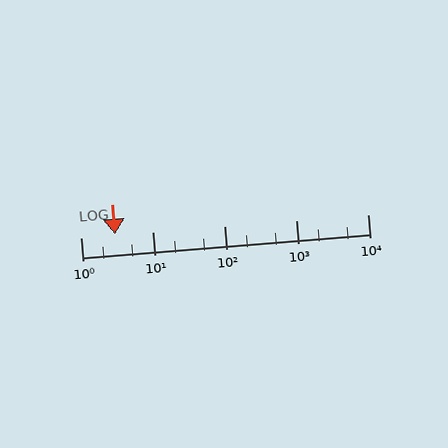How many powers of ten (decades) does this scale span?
The scale spans 4 decades, from 1 to 10000.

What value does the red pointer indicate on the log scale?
The pointer indicates approximately 3.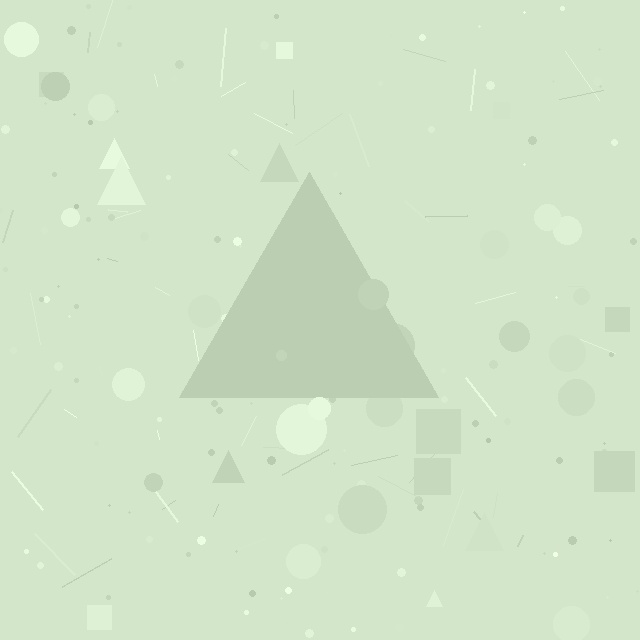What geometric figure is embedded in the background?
A triangle is embedded in the background.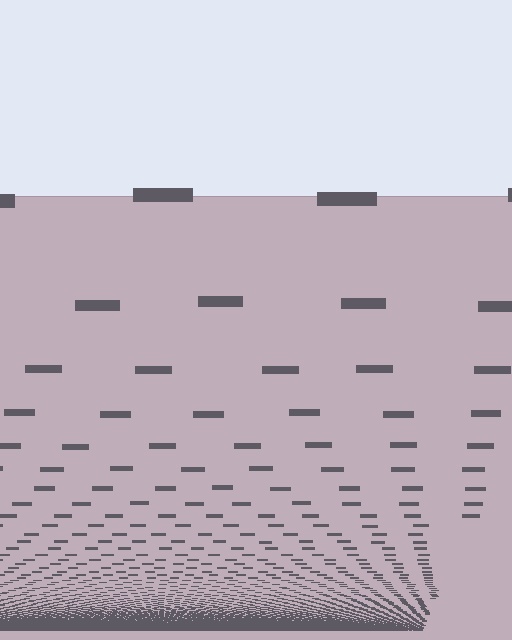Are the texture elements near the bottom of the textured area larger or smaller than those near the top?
Smaller. The gradient is inverted — elements near the bottom are smaller and denser.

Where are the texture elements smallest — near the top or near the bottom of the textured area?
Near the bottom.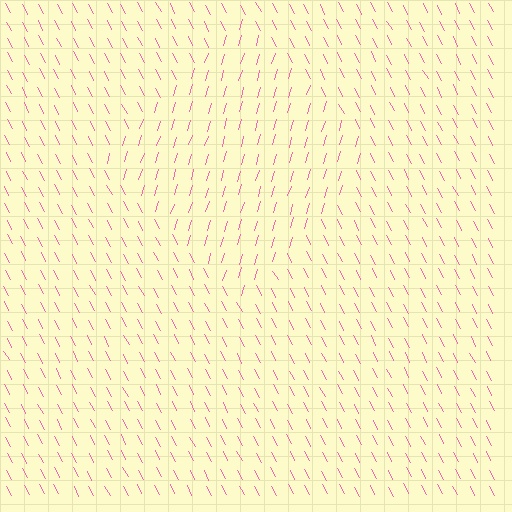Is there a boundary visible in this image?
Yes, there is a texture boundary formed by a change in line orientation.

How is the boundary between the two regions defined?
The boundary is defined purely by a change in line orientation (approximately 45 degrees difference). All lines are the same color and thickness.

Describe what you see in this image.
The image is filled with small pink line segments. A diamond region in the image has lines oriented differently from the surrounding lines, creating a visible texture boundary.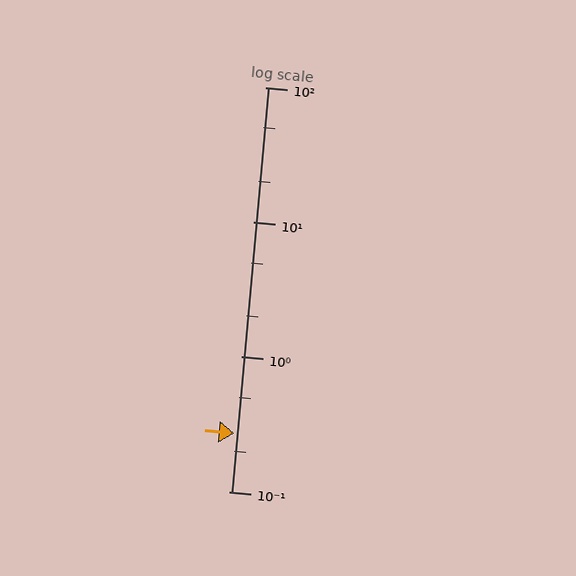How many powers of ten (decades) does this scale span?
The scale spans 3 decades, from 0.1 to 100.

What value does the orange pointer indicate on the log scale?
The pointer indicates approximately 0.27.